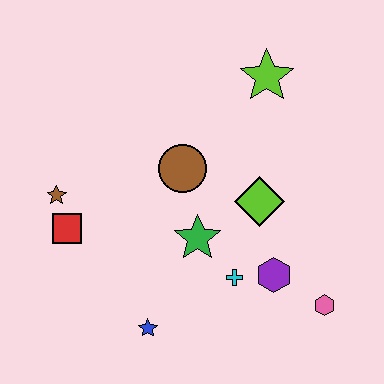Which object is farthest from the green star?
The lime star is farthest from the green star.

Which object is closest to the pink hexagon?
The purple hexagon is closest to the pink hexagon.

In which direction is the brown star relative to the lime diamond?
The brown star is to the left of the lime diamond.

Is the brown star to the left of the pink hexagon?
Yes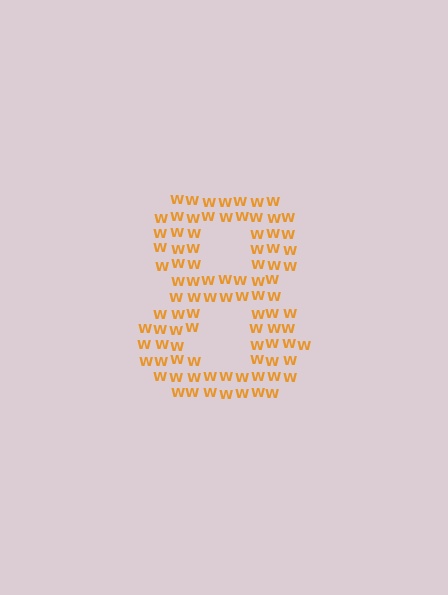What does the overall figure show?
The overall figure shows the digit 8.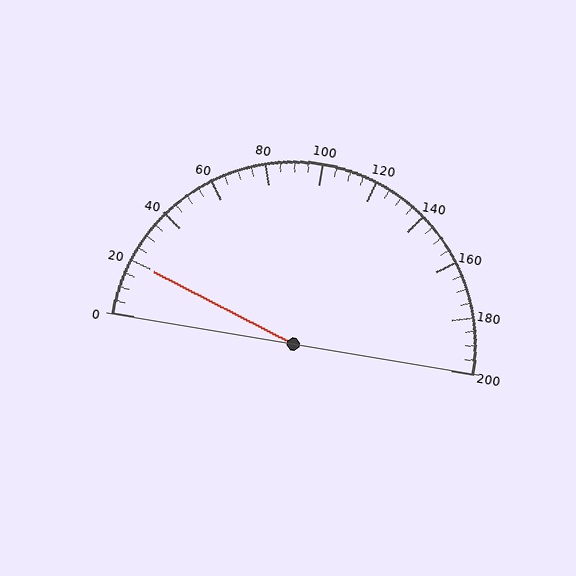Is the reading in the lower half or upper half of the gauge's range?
The reading is in the lower half of the range (0 to 200).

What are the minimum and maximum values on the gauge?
The gauge ranges from 0 to 200.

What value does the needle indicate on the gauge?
The needle indicates approximately 20.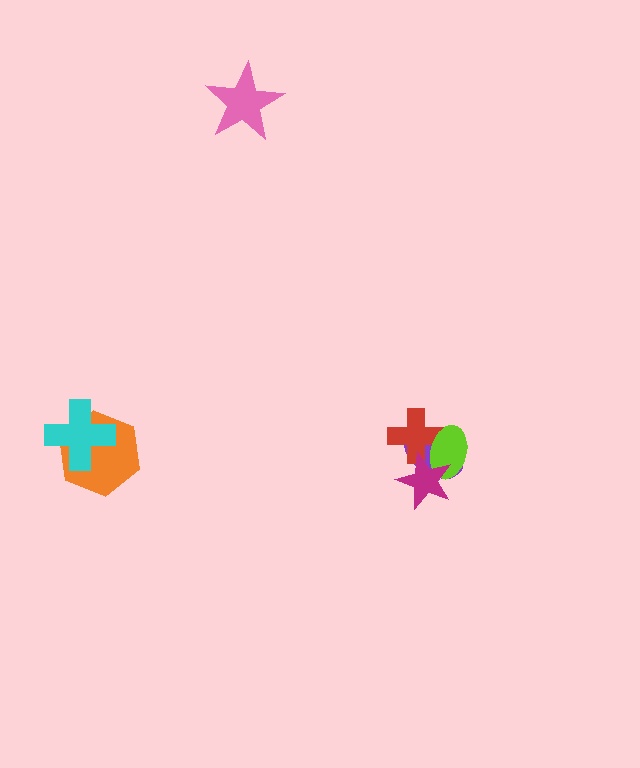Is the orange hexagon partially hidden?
Yes, it is partially covered by another shape.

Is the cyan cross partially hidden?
No, no other shape covers it.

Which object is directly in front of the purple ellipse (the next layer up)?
The red cross is directly in front of the purple ellipse.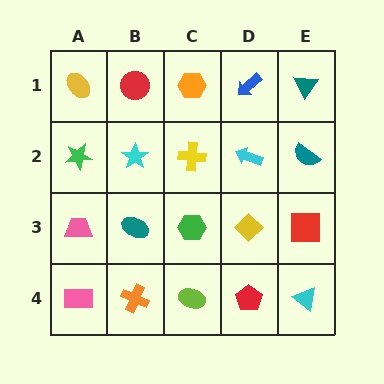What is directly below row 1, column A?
A green star.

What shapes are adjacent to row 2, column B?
A red circle (row 1, column B), a teal ellipse (row 3, column B), a green star (row 2, column A), a yellow cross (row 2, column C).